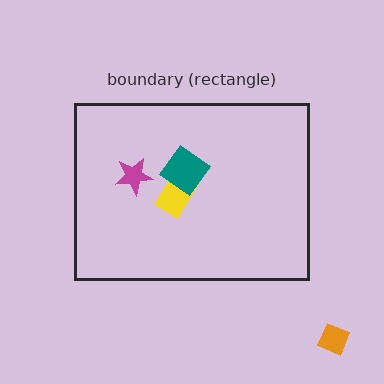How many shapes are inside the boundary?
3 inside, 1 outside.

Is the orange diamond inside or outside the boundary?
Outside.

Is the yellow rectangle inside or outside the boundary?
Inside.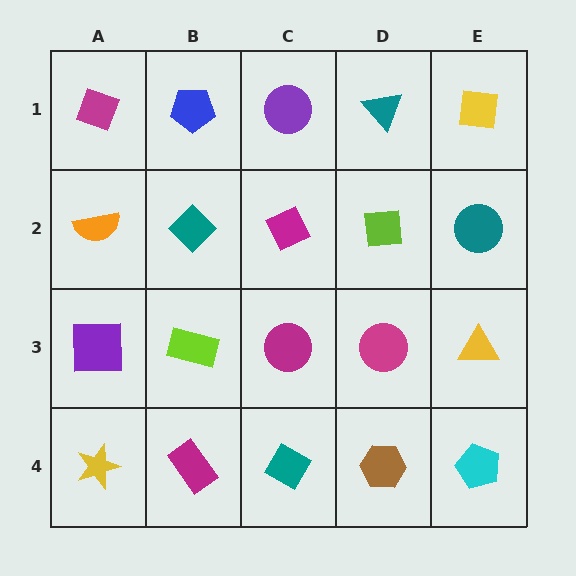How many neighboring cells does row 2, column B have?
4.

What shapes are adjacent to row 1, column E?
A teal circle (row 2, column E), a teal triangle (row 1, column D).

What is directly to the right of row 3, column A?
A lime rectangle.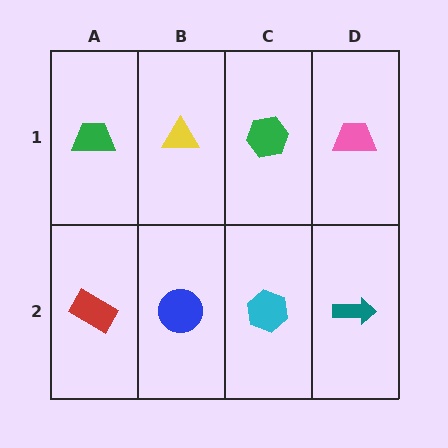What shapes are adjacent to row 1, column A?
A red rectangle (row 2, column A), a yellow triangle (row 1, column B).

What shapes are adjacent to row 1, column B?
A blue circle (row 2, column B), a green trapezoid (row 1, column A), a green hexagon (row 1, column C).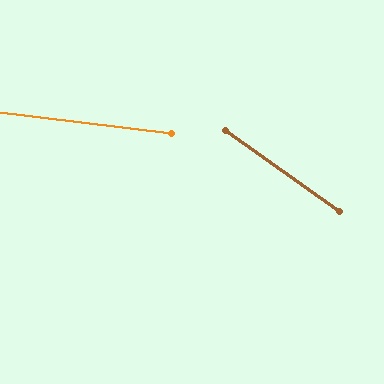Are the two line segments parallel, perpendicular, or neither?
Neither parallel nor perpendicular — they differ by about 29°.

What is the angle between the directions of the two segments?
Approximately 29 degrees.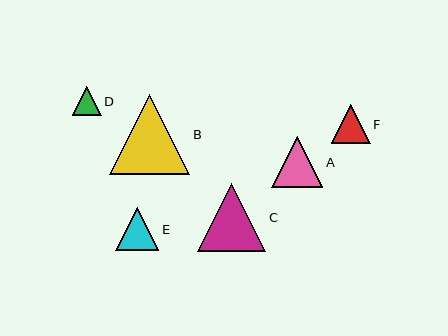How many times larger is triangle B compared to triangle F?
Triangle B is approximately 2.0 times the size of triangle F.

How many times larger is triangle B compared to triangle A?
Triangle B is approximately 1.5 times the size of triangle A.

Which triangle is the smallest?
Triangle D is the smallest with a size of approximately 29 pixels.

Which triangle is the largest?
Triangle B is the largest with a size of approximately 80 pixels.